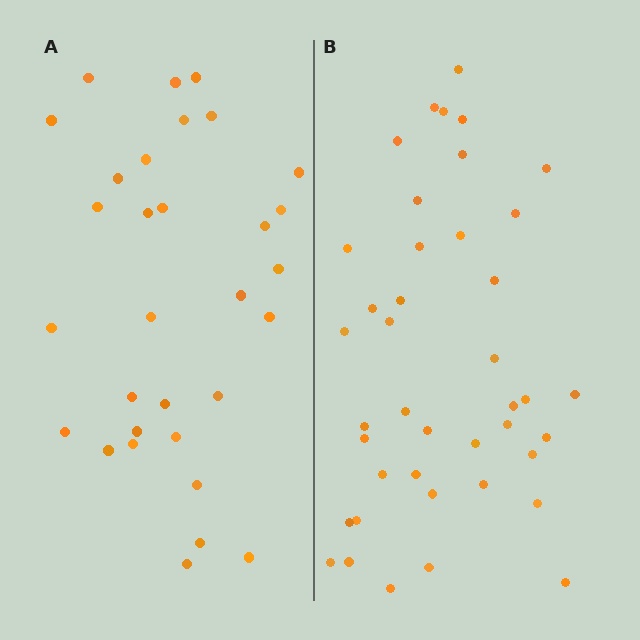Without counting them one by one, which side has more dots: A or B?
Region B (the right region) has more dots.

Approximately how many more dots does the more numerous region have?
Region B has roughly 10 or so more dots than region A.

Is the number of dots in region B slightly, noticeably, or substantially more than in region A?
Region B has noticeably more, but not dramatically so. The ratio is roughly 1.3 to 1.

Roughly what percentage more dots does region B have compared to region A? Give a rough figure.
About 30% more.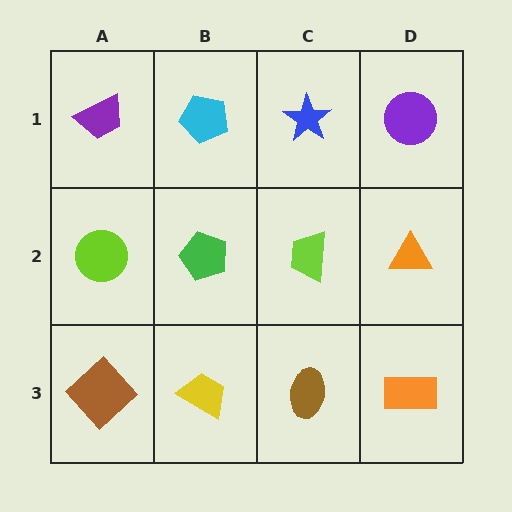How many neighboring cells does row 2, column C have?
4.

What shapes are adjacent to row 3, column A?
A lime circle (row 2, column A), a yellow trapezoid (row 3, column B).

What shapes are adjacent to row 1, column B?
A green pentagon (row 2, column B), a purple trapezoid (row 1, column A), a blue star (row 1, column C).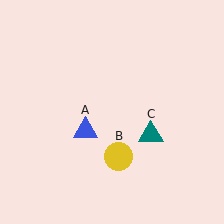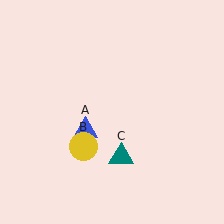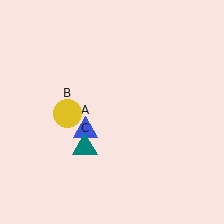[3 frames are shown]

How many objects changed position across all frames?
2 objects changed position: yellow circle (object B), teal triangle (object C).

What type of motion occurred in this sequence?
The yellow circle (object B), teal triangle (object C) rotated clockwise around the center of the scene.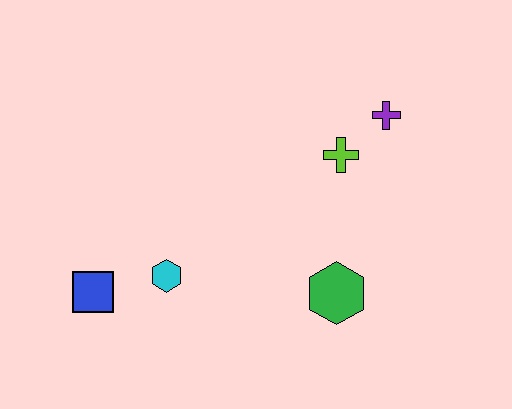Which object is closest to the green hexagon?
The lime cross is closest to the green hexagon.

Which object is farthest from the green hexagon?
The blue square is farthest from the green hexagon.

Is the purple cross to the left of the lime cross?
No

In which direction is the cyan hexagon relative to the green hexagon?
The cyan hexagon is to the left of the green hexagon.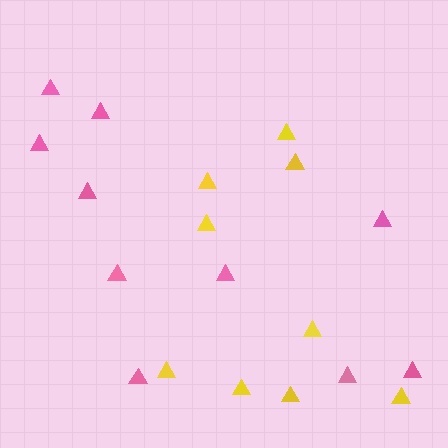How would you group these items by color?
There are 2 groups: one group of pink triangles (10) and one group of yellow triangles (9).